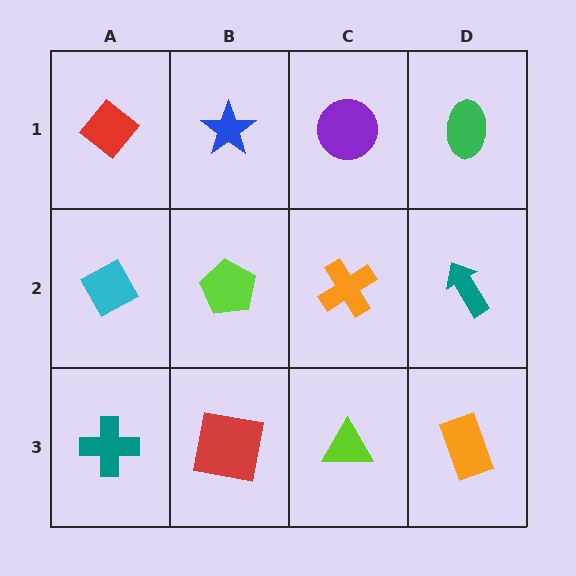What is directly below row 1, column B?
A lime pentagon.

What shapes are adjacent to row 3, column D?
A teal arrow (row 2, column D), a lime triangle (row 3, column C).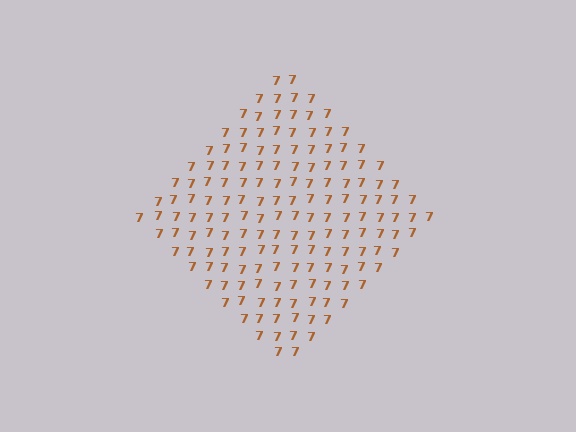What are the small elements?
The small elements are digit 7's.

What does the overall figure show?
The overall figure shows a diamond.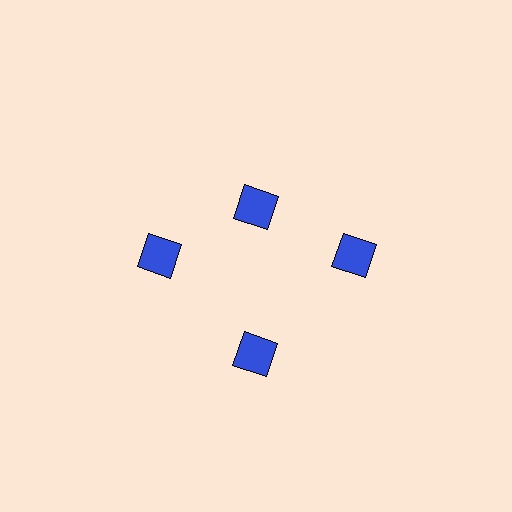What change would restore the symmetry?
The symmetry would be restored by moving it outward, back onto the ring so that all 4 squares sit at equal angles and equal distance from the center.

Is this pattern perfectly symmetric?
No. The 4 blue squares are arranged in a ring, but one element near the 12 o'clock position is pulled inward toward the center, breaking the 4-fold rotational symmetry.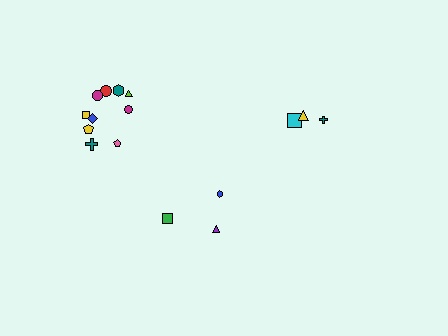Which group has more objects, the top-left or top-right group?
The top-left group.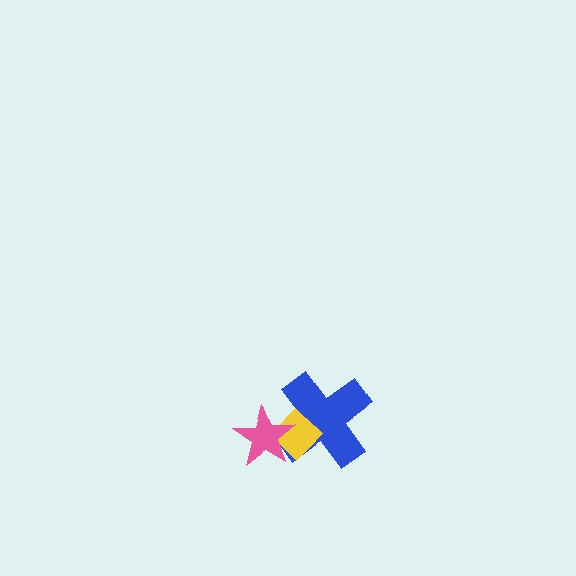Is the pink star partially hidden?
No, no other shape covers it.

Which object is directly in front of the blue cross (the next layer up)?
The yellow diamond is directly in front of the blue cross.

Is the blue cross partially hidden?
Yes, it is partially covered by another shape.